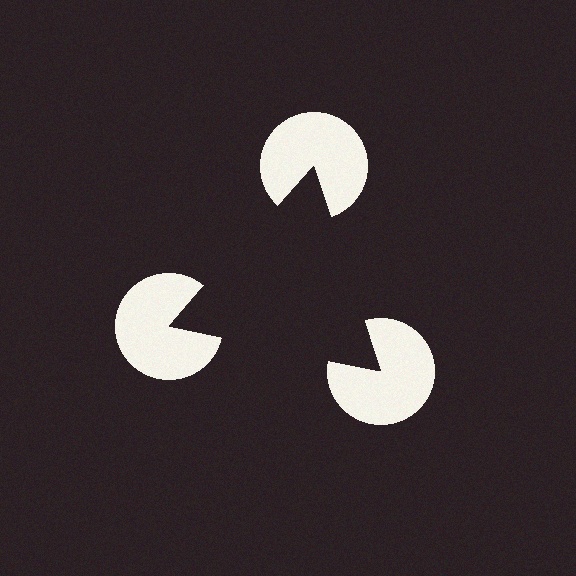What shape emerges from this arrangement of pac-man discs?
An illusory triangle — its edges are inferred from the aligned wedge cuts in the pac-man discs, not physically drawn.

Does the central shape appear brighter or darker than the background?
It typically appears slightly darker than the background, even though no actual brightness change is drawn.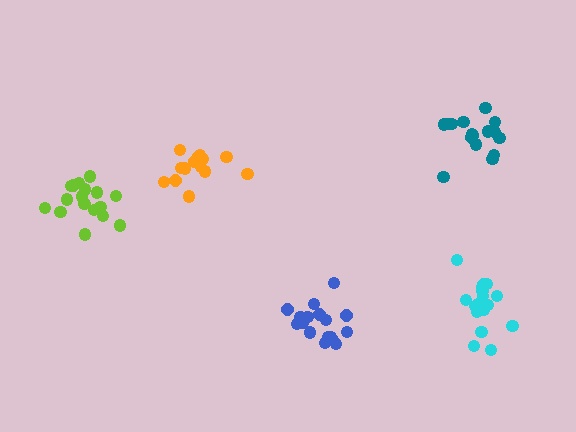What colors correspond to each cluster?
The clusters are colored: teal, orange, cyan, lime, blue.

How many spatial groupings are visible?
There are 5 spatial groupings.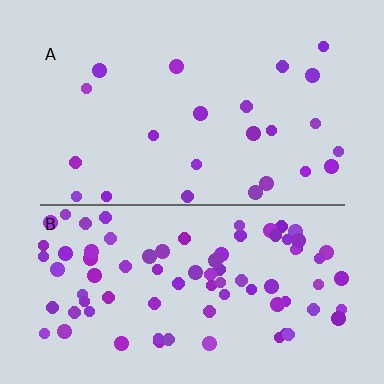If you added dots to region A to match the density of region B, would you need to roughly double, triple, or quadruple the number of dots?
Approximately quadruple.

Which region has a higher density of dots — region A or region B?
B (the bottom).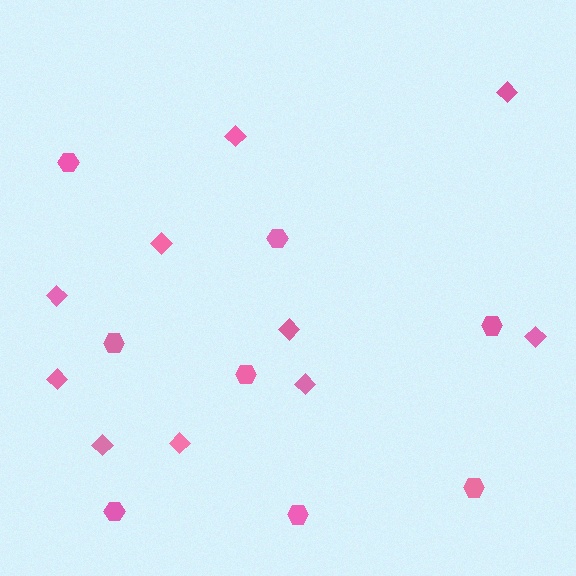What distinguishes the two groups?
There are 2 groups: one group of diamonds (10) and one group of hexagons (8).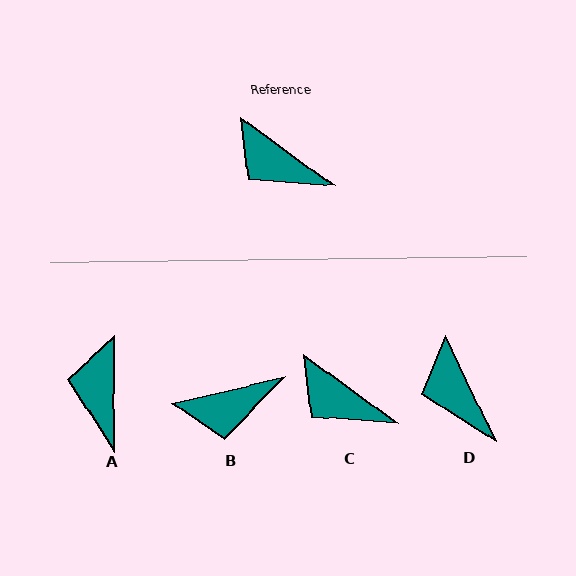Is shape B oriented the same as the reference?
No, it is off by about 50 degrees.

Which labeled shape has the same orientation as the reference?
C.